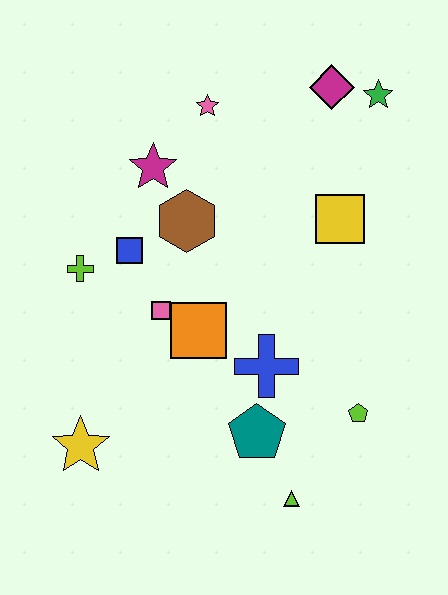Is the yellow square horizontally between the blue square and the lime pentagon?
Yes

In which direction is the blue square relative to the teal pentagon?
The blue square is above the teal pentagon.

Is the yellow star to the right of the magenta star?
No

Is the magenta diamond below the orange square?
No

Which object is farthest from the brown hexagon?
The lime triangle is farthest from the brown hexagon.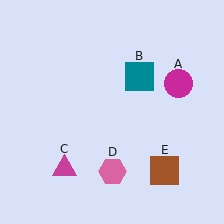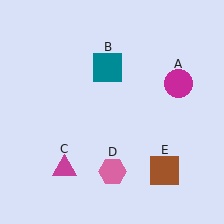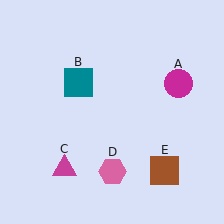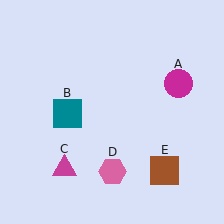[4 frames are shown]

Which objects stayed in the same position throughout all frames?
Magenta circle (object A) and magenta triangle (object C) and pink hexagon (object D) and brown square (object E) remained stationary.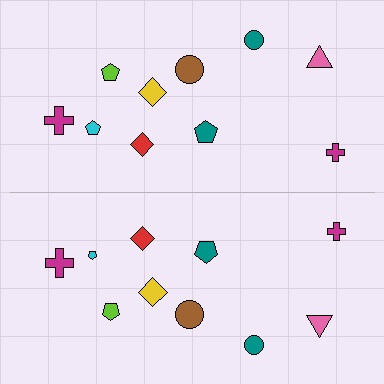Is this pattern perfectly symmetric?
No, the pattern is not perfectly symmetric. The cyan pentagon on the bottom side has a different size than its mirror counterpart.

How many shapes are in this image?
There are 20 shapes in this image.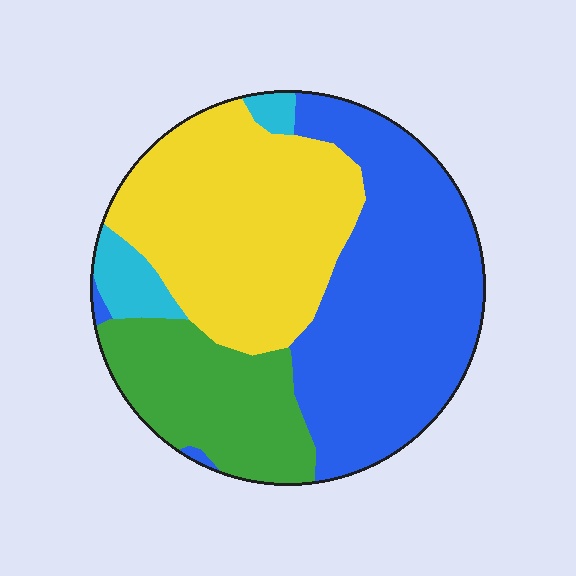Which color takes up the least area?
Cyan, at roughly 5%.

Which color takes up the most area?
Blue, at roughly 40%.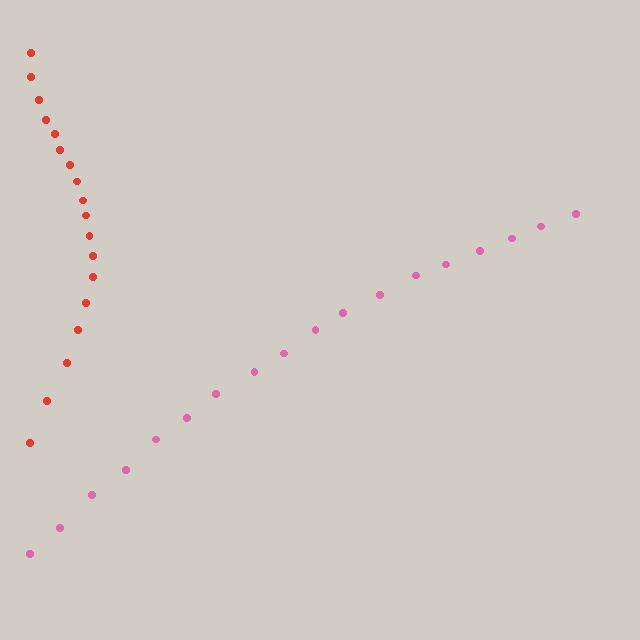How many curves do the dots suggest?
There are 2 distinct paths.